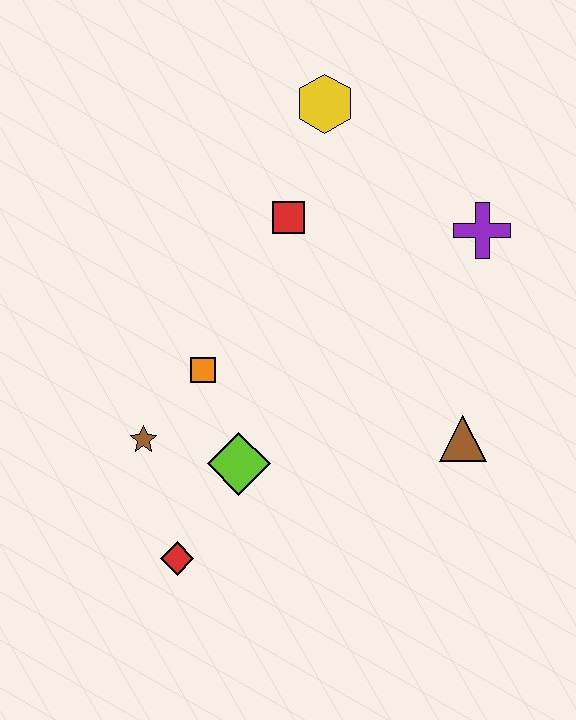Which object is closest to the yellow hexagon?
The red square is closest to the yellow hexagon.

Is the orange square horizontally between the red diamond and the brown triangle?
Yes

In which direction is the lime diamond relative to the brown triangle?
The lime diamond is to the left of the brown triangle.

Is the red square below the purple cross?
No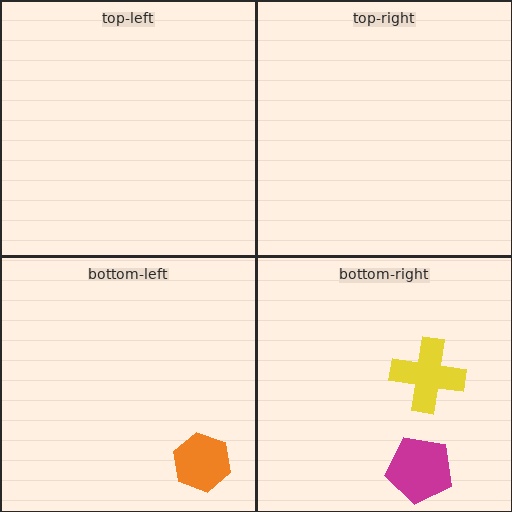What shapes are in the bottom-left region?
The orange hexagon.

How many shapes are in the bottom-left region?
1.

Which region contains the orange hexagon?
The bottom-left region.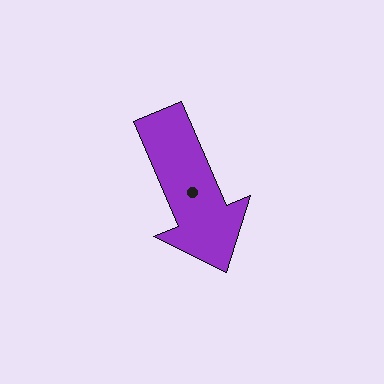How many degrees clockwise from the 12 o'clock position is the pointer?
Approximately 157 degrees.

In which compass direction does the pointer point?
Southeast.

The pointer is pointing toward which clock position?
Roughly 5 o'clock.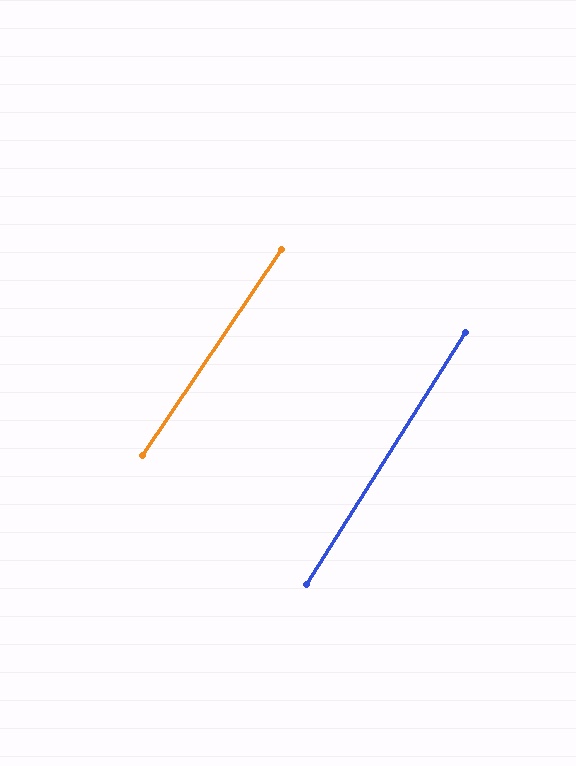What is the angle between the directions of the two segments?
Approximately 2 degrees.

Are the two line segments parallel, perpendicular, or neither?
Parallel — their directions differ by only 1.8°.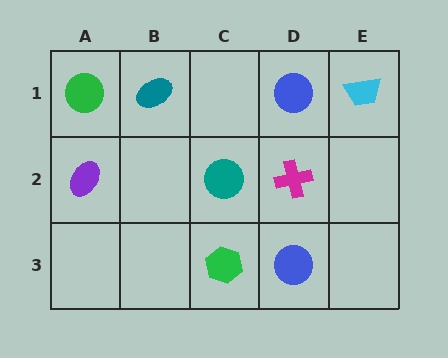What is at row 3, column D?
A blue circle.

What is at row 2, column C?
A teal circle.